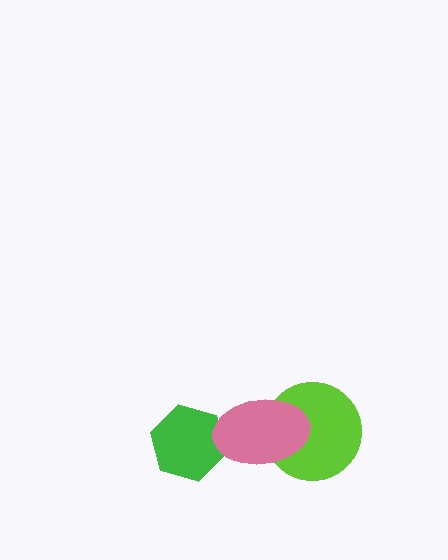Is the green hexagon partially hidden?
Yes, it is partially covered by another shape.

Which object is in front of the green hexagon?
The pink ellipse is in front of the green hexagon.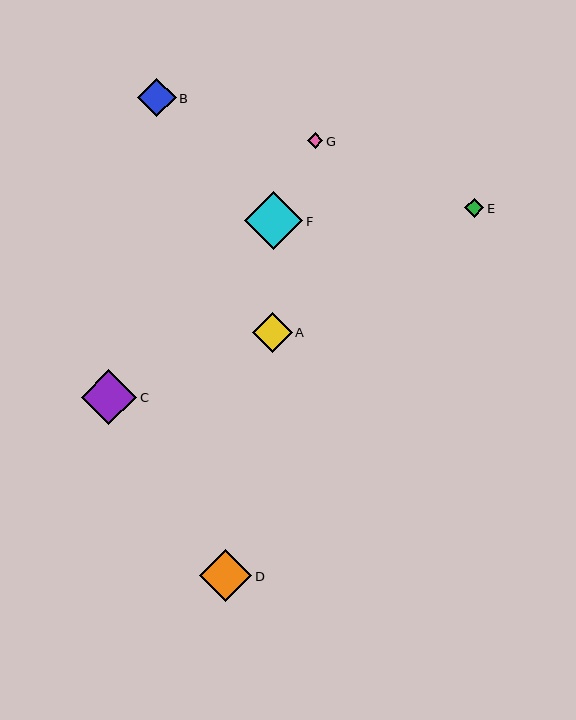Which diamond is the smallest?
Diamond G is the smallest with a size of approximately 15 pixels.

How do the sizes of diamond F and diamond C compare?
Diamond F and diamond C are approximately the same size.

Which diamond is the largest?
Diamond F is the largest with a size of approximately 59 pixels.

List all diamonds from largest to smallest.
From largest to smallest: F, C, D, A, B, E, G.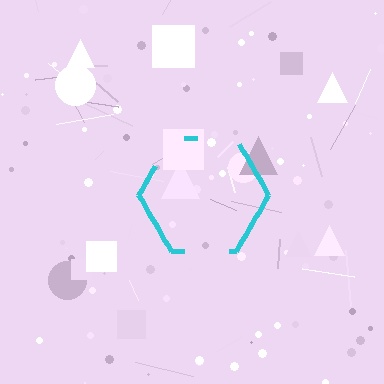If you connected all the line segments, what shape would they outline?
They would outline a hexagon.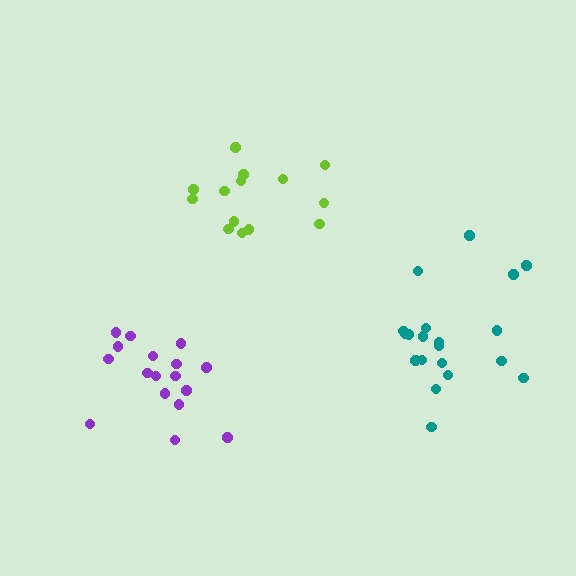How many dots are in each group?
Group 1: 17 dots, Group 2: 20 dots, Group 3: 14 dots (51 total).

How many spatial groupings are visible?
There are 3 spatial groupings.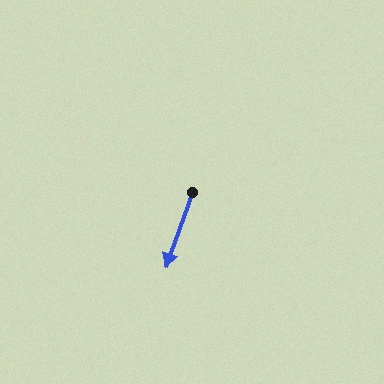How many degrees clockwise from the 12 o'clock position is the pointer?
Approximately 199 degrees.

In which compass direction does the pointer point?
South.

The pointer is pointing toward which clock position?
Roughly 7 o'clock.